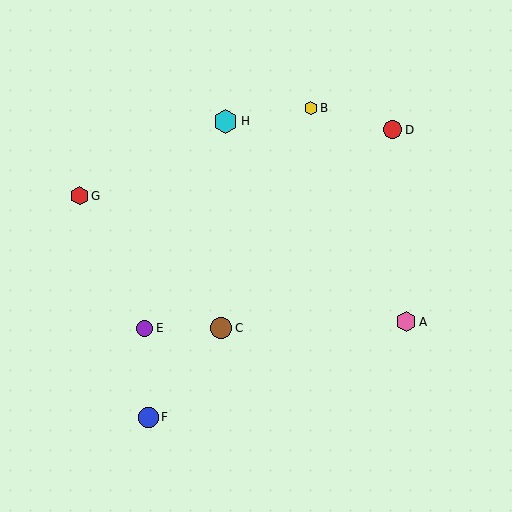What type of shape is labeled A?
Shape A is a pink hexagon.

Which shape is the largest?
The cyan hexagon (labeled H) is the largest.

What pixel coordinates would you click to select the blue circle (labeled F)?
Click at (149, 417) to select the blue circle F.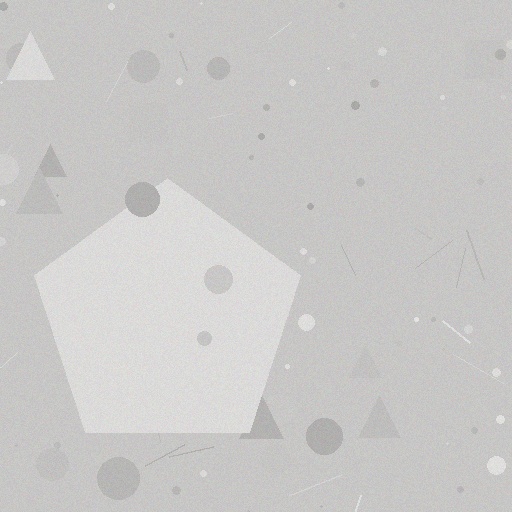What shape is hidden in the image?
A pentagon is hidden in the image.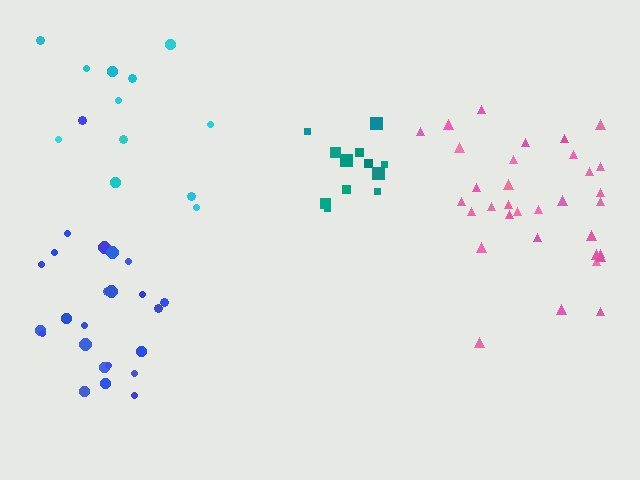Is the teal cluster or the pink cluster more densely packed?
Teal.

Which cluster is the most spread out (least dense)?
Cyan.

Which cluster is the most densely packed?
Teal.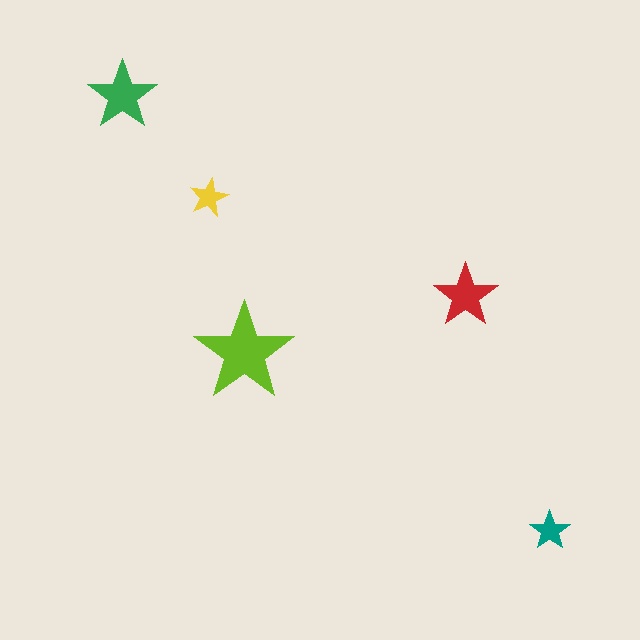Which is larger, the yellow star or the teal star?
The teal one.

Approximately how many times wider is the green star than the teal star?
About 1.5 times wider.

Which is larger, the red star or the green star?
The green one.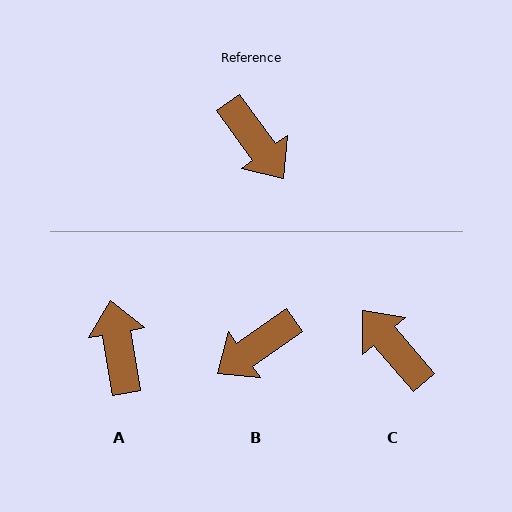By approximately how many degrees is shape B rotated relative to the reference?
Approximately 91 degrees clockwise.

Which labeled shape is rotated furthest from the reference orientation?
C, about 175 degrees away.